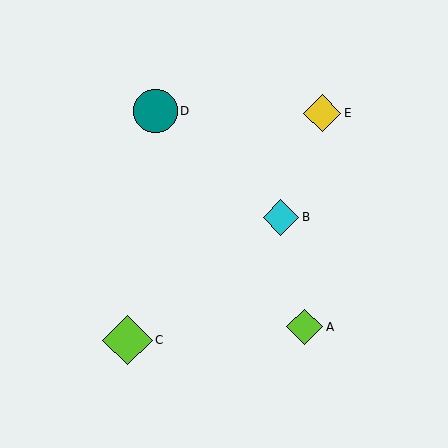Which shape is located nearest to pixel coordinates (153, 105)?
The teal circle (labeled D) at (156, 111) is nearest to that location.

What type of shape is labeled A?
Shape A is a lime diamond.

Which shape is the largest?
The lime diamond (labeled C) is the largest.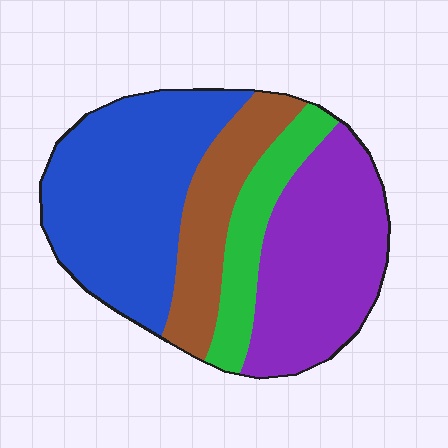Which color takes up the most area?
Blue, at roughly 40%.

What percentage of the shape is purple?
Purple takes up about one third (1/3) of the shape.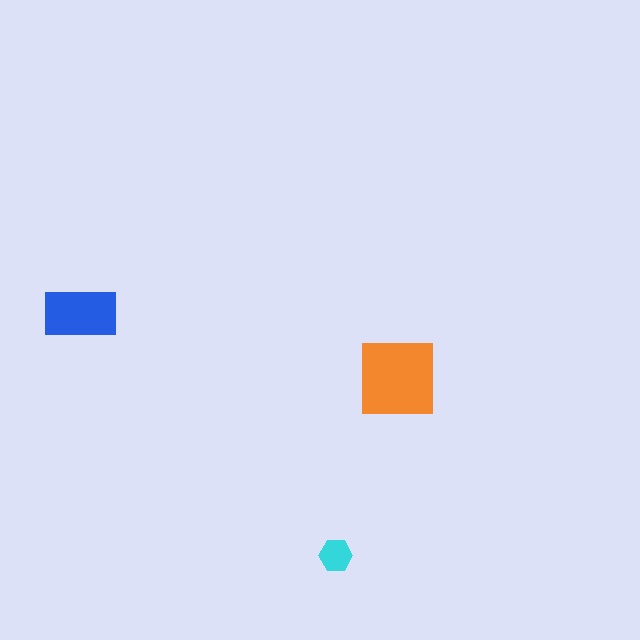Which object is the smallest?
The cyan hexagon.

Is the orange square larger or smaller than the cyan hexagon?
Larger.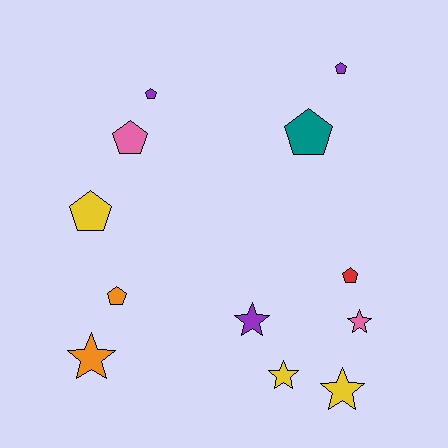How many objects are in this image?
There are 12 objects.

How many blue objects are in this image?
There are no blue objects.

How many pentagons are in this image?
There are 7 pentagons.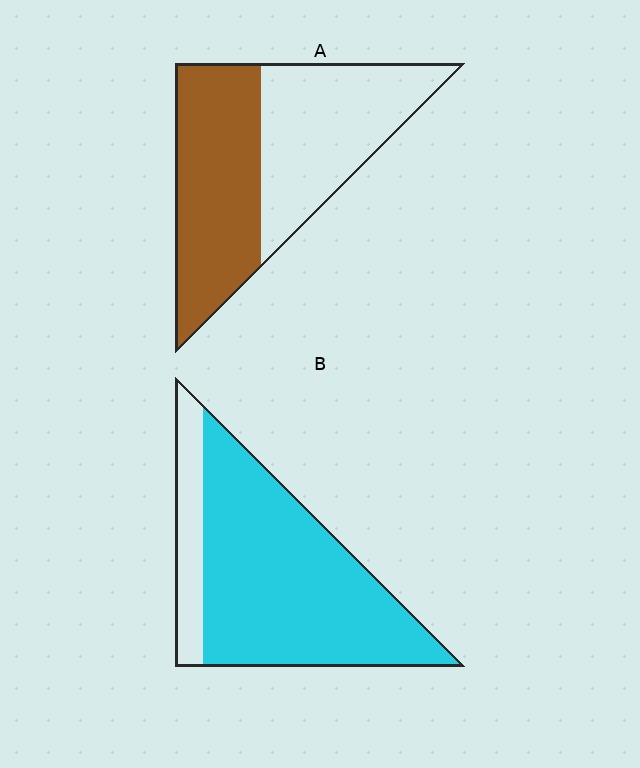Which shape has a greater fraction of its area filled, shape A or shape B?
Shape B.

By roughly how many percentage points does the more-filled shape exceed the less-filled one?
By roughly 30 percentage points (B over A).